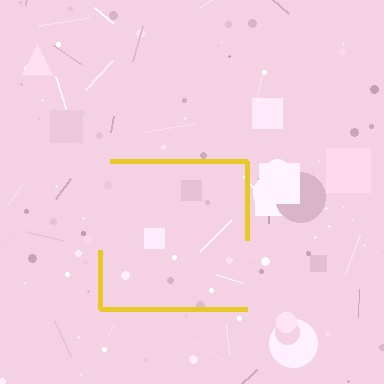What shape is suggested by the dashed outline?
The dashed outline suggests a square.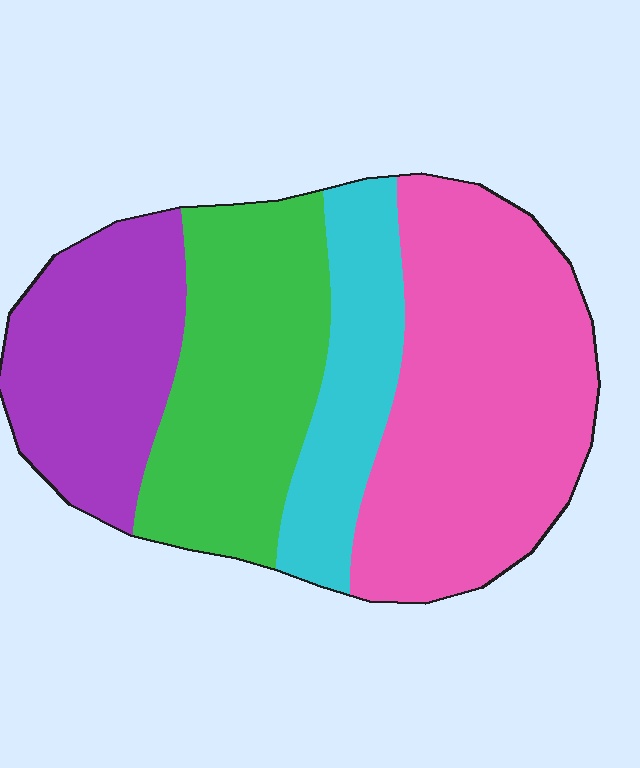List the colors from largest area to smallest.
From largest to smallest: pink, green, purple, cyan.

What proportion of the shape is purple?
Purple takes up about one fifth (1/5) of the shape.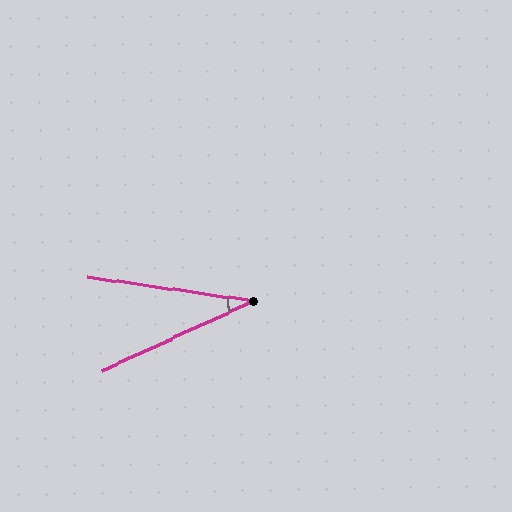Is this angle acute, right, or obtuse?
It is acute.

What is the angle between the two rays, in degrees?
Approximately 33 degrees.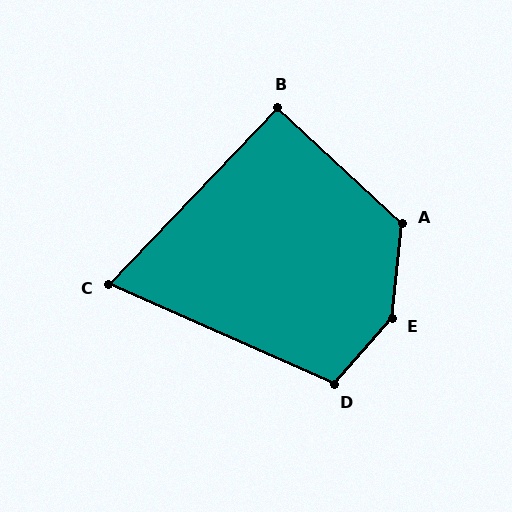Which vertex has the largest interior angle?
E, at approximately 144 degrees.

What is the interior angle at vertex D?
Approximately 108 degrees (obtuse).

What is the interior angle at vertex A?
Approximately 127 degrees (obtuse).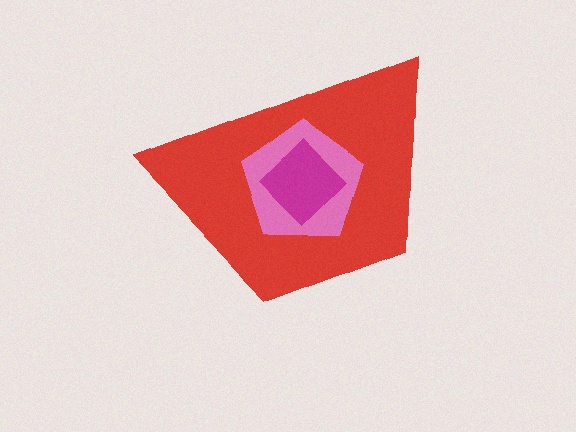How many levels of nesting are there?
3.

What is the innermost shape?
The magenta diamond.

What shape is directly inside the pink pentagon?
The magenta diamond.